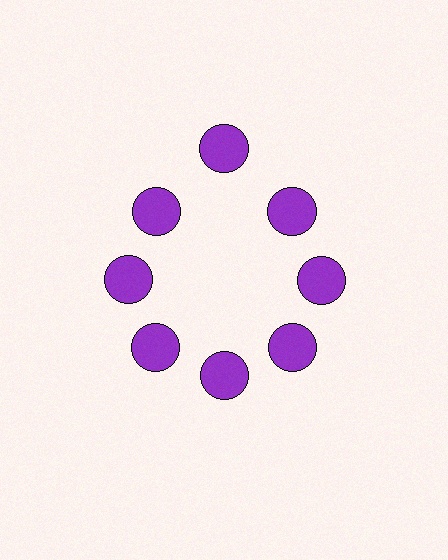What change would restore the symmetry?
The symmetry would be restored by moving it inward, back onto the ring so that all 8 circles sit at equal angles and equal distance from the center.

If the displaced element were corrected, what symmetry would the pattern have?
It would have 8-fold rotational symmetry — the pattern would map onto itself every 45 degrees.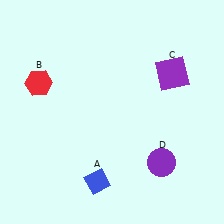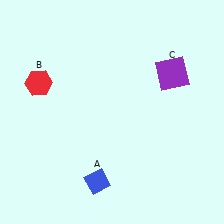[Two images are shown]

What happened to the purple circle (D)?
The purple circle (D) was removed in Image 2. It was in the bottom-right area of Image 1.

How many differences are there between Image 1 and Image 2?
There is 1 difference between the two images.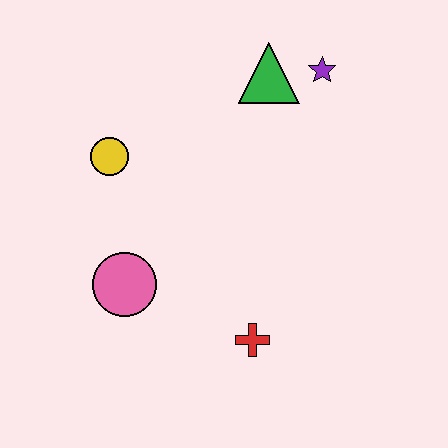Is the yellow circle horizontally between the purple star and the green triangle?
No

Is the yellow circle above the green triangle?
No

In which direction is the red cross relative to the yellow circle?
The red cross is below the yellow circle.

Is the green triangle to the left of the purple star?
Yes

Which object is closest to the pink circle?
The yellow circle is closest to the pink circle.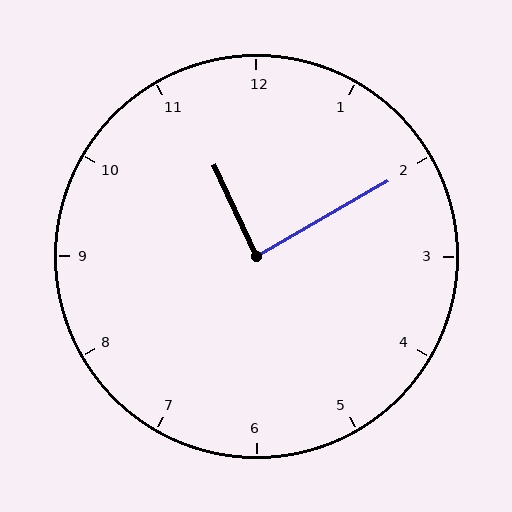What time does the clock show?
11:10.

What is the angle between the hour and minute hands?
Approximately 85 degrees.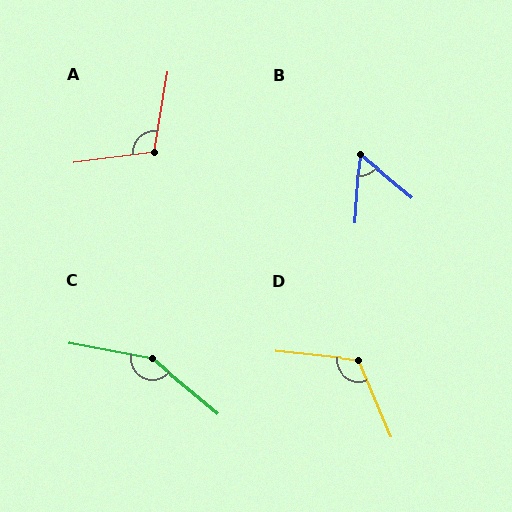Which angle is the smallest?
B, at approximately 54 degrees.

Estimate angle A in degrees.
Approximately 107 degrees.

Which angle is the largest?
C, at approximately 151 degrees.